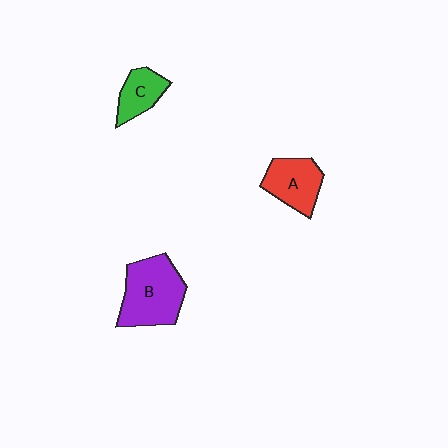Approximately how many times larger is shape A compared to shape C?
Approximately 1.3 times.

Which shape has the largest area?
Shape B (purple).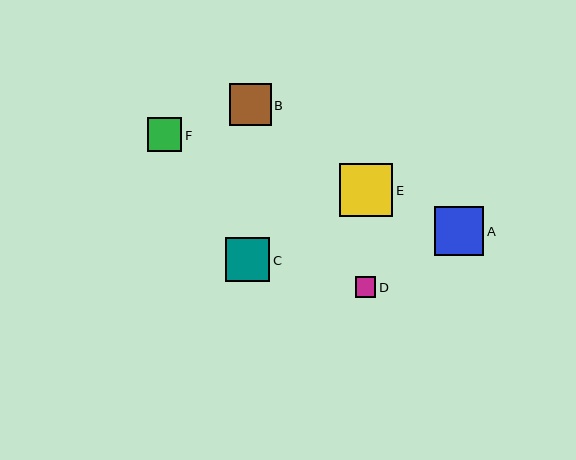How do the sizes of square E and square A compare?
Square E and square A are approximately the same size.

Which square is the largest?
Square E is the largest with a size of approximately 53 pixels.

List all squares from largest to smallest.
From largest to smallest: E, A, C, B, F, D.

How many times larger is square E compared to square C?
Square E is approximately 1.2 times the size of square C.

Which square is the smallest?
Square D is the smallest with a size of approximately 20 pixels.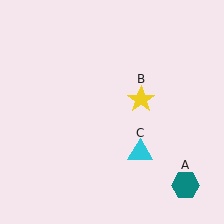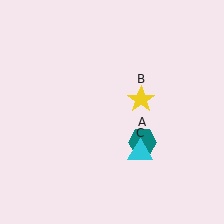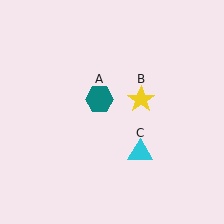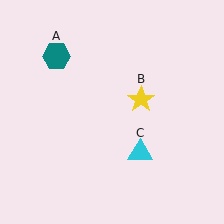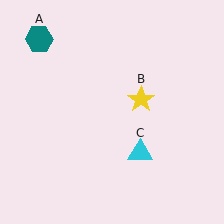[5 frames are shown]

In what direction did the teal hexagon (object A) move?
The teal hexagon (object A) moved up and to the left.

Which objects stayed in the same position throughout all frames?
Yellow star (object B) and cyan triangle (object C) remained stationary.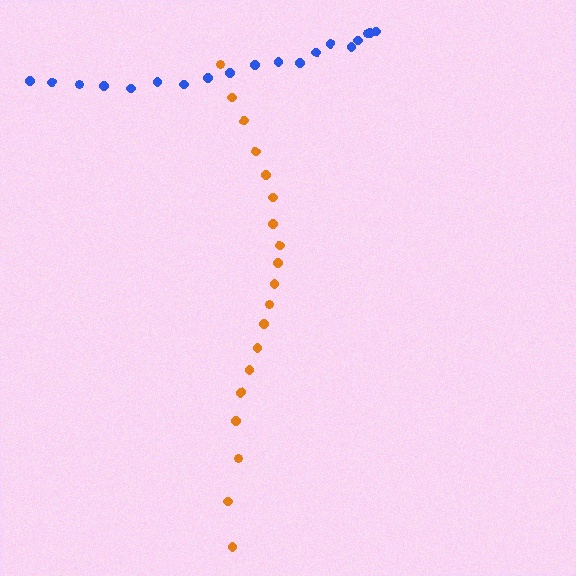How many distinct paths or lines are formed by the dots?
There are 2 distinct paths.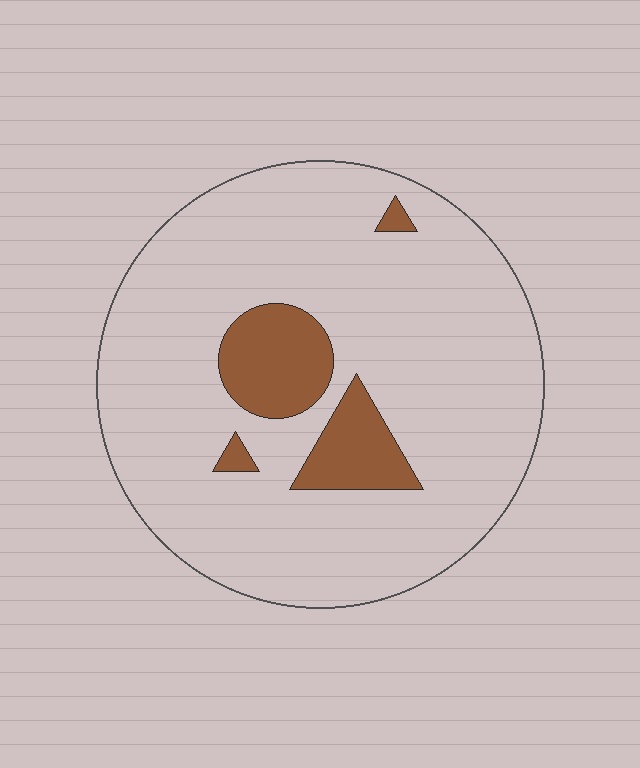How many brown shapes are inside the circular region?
4.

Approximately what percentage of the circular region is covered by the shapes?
Approximately 15%.